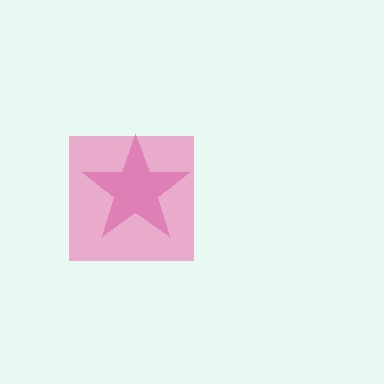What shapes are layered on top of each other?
The layered shapes are: a magenta star, a pink square.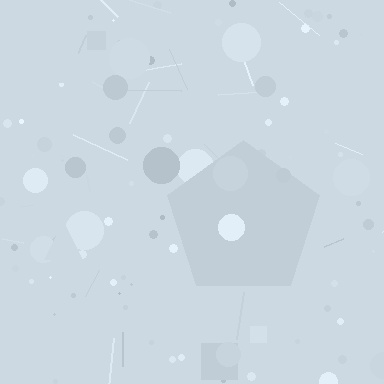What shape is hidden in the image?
A pentagon is hidden in the image.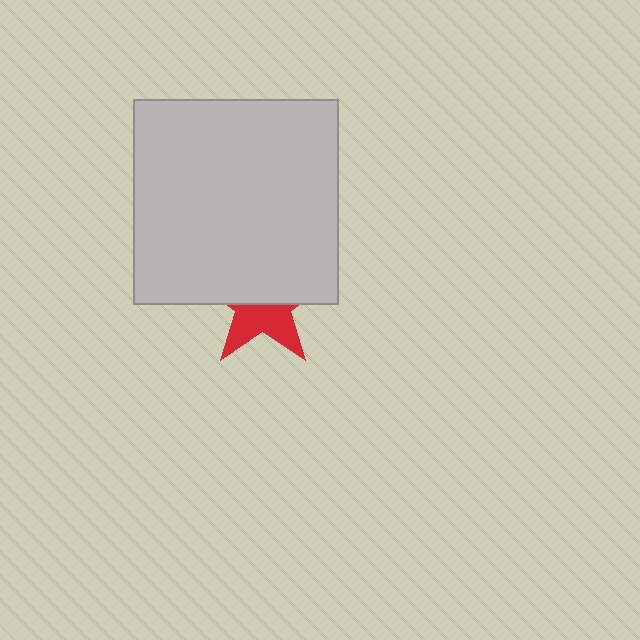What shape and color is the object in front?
The object in front is a light gray square.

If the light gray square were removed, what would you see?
You would see the complete red star.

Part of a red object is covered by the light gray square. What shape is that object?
It is a star.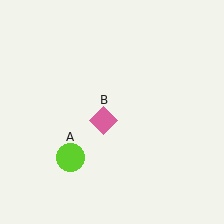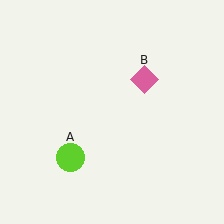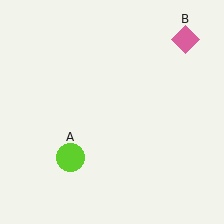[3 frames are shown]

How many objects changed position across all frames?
1 object changed position: pink diamond (object B).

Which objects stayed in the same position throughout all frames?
Lime circle (object A) remained stationary.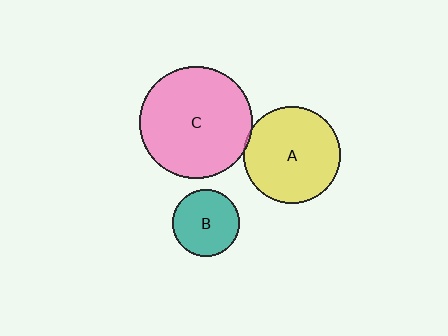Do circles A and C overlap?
Yes.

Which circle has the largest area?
Circle C (pink).